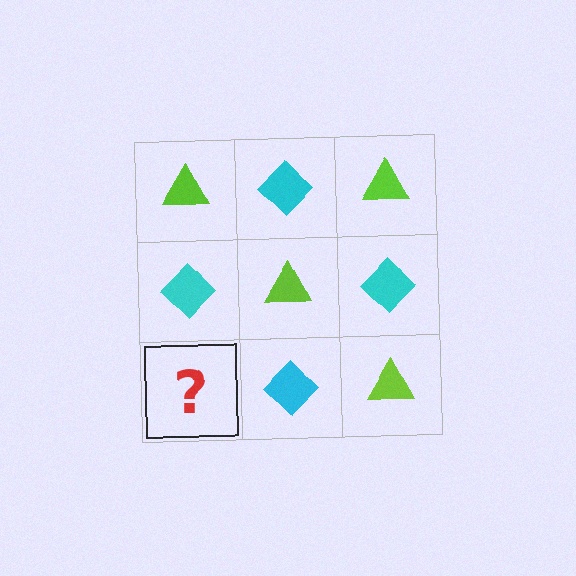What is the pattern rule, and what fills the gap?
The rule is that it alternates lime triangle and cyan diamond in a checkerboard pattern. The gap should be filled with a lime triangle.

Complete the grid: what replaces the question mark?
The question mark should be replaced with a lime triangle.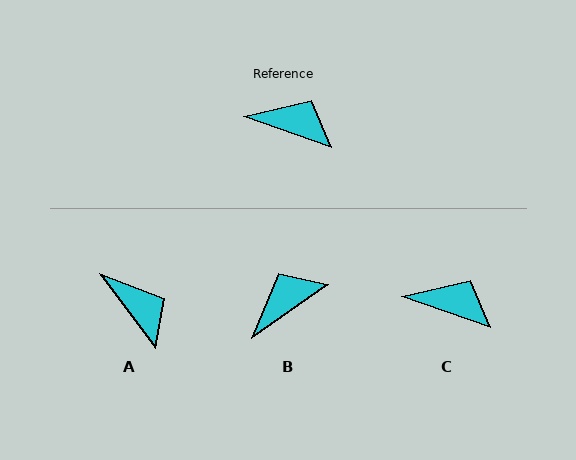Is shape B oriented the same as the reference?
No, it is off by about 54 degrees.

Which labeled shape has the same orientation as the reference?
C.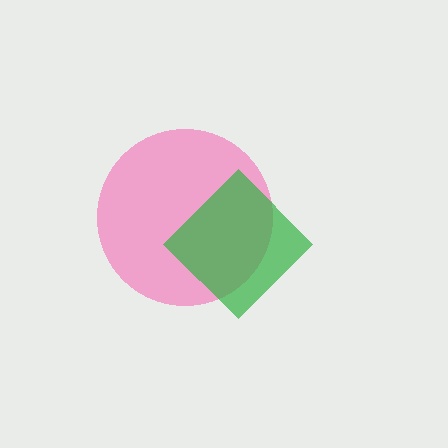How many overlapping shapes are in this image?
There are 2 overlapping shapes in the image.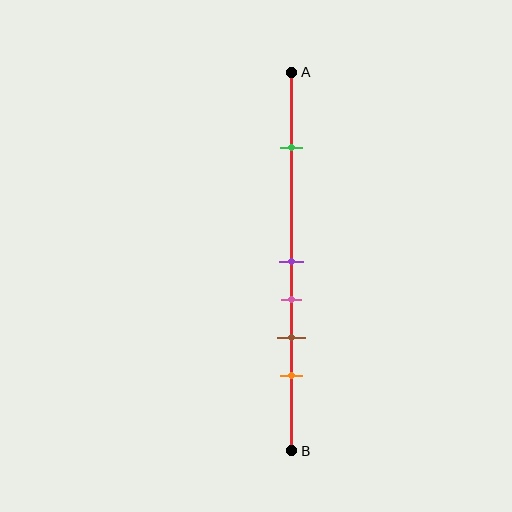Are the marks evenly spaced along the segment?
No, the marks are not evenly spaced.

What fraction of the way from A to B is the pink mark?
The pink mark is approximately 60% (0.6) of the way from A to B.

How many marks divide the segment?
There are 5 marks dividing the segment.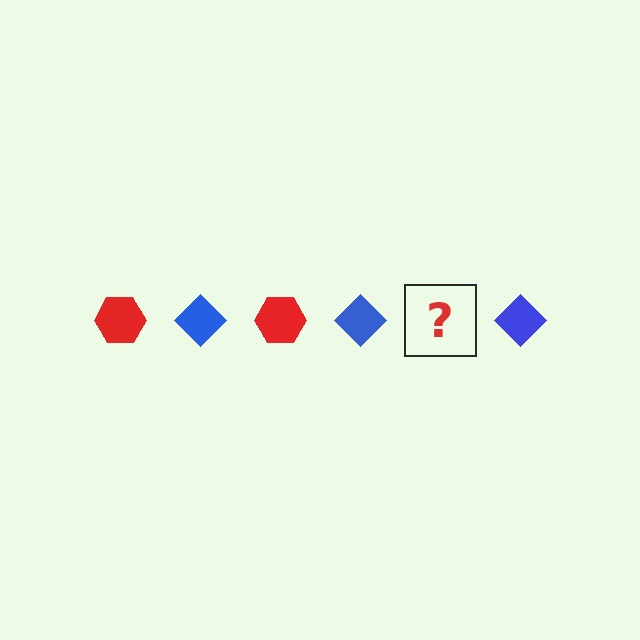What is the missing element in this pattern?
The missing element is a red hexagon.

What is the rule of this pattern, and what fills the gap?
The rule is that the pattern alternates between red hexagon and blue diamond. The gap should be filled with a red hexagon.